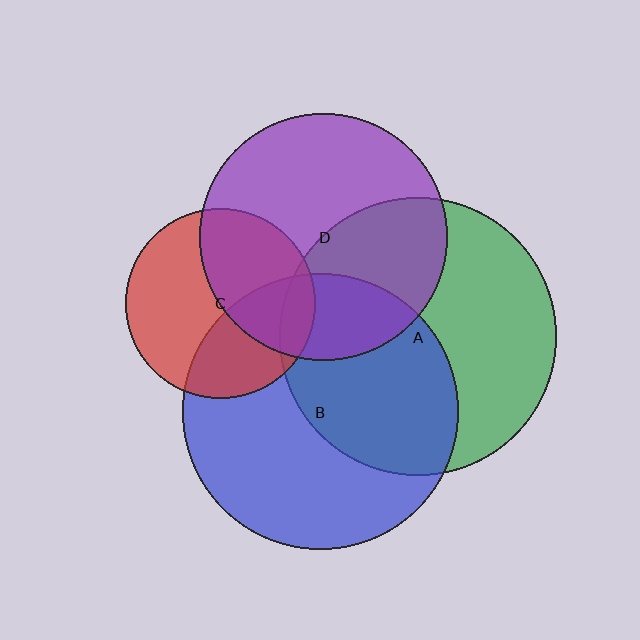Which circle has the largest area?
Circle A (green).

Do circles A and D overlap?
Yes.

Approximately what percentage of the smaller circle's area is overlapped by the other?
Approximately 40%.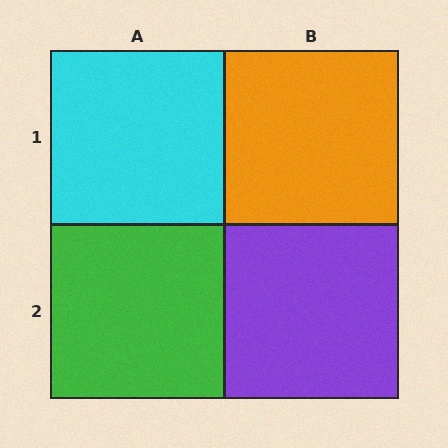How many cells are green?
1 cell is green.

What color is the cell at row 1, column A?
Cyan.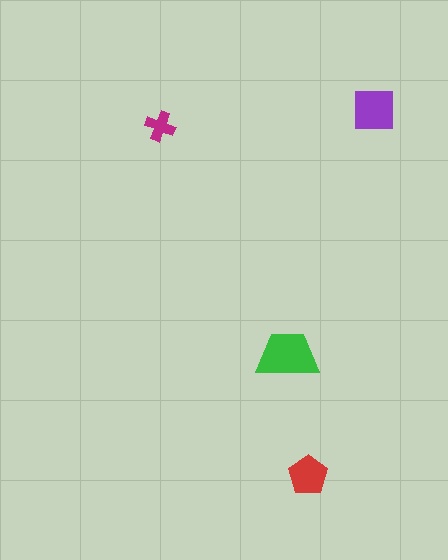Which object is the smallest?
The magenta cross.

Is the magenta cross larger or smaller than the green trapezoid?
Smaller.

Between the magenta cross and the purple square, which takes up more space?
The purple square.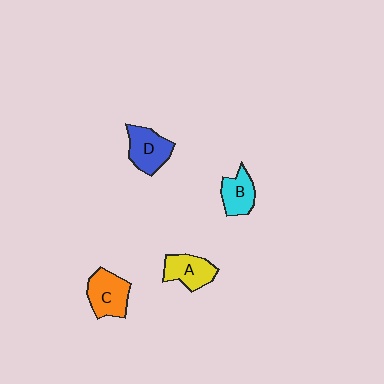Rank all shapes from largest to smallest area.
From largest to smallest: C (orange), D (blue), A (yellow), B (cyan).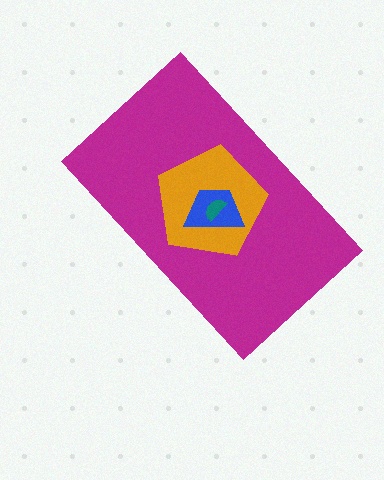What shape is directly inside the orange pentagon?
The blue trapezoid.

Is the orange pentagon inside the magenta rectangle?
Yes.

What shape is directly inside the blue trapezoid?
The teal semicircle.